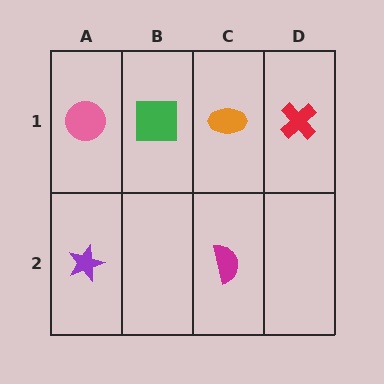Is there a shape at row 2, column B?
No, that cell is empty.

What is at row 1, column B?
A green square.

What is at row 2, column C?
A magenta semicircle.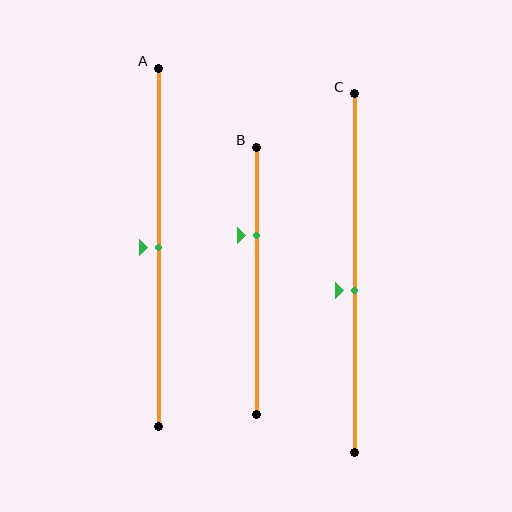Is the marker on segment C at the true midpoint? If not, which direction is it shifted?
No, the marker on segment C is shifted downward by about 5% of the segment length.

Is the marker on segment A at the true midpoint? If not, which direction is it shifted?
Yes, the marker on segment A is at the true midpoint.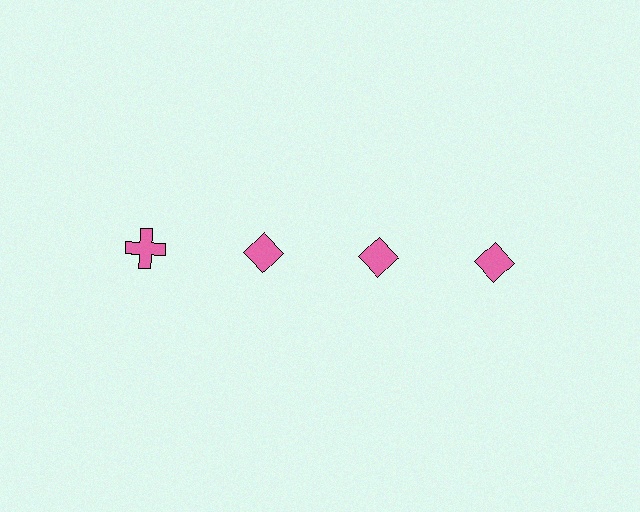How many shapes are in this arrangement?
There are 4 shapes arranged in a grid pattern.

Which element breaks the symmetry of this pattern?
The pink cross in the top row, leftmost column breaks the symmetry. All other shapes are pink diamonds.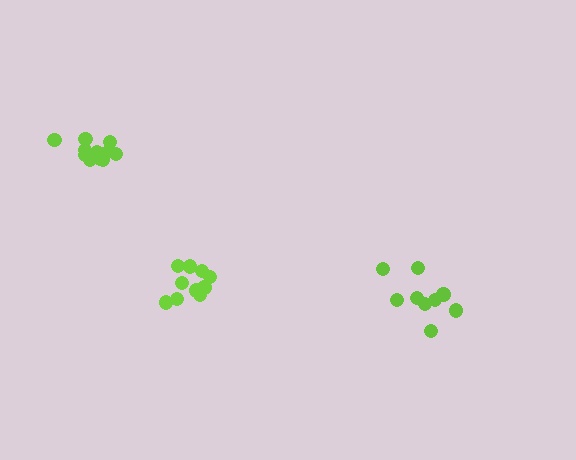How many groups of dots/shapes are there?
There are 3 groups.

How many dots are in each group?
Group 1: 9 dots, Group 2: 10 dots, Group 3: 12 dots (31 total).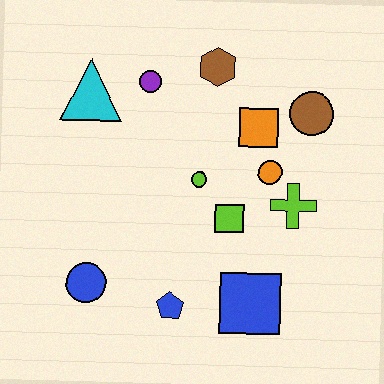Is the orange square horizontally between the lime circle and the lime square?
No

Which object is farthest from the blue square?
The cyan triangle is farthest from the blue square.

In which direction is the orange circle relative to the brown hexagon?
The orange circle is below the brown hexagon.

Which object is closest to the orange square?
The orange circle is closest to the orange square.